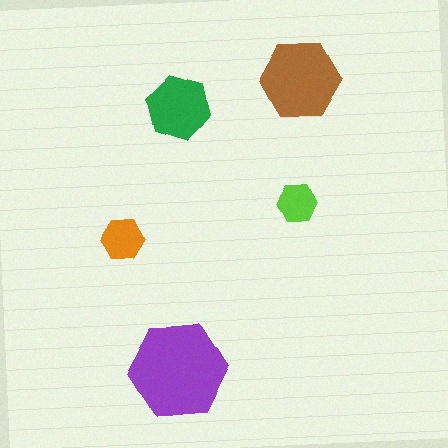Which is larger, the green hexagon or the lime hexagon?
The green one.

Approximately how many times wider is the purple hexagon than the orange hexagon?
About 2.5 times wider.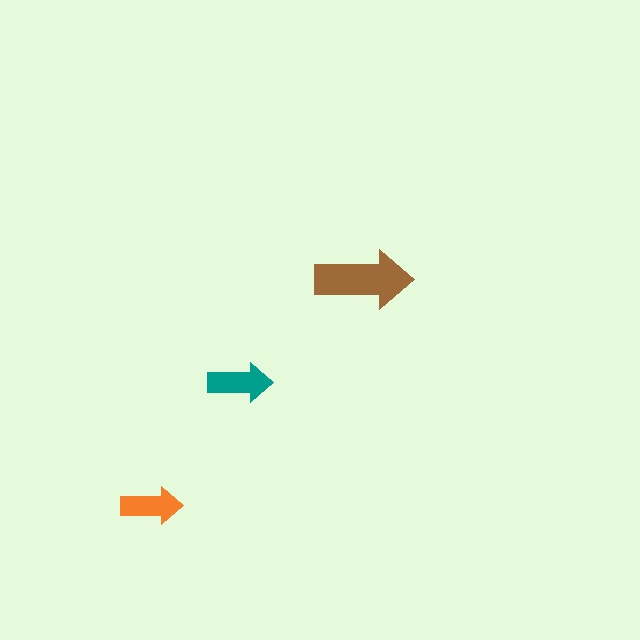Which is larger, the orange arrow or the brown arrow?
The brown one.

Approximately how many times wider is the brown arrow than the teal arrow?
About 1.5 times wider.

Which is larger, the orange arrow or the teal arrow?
The teal one.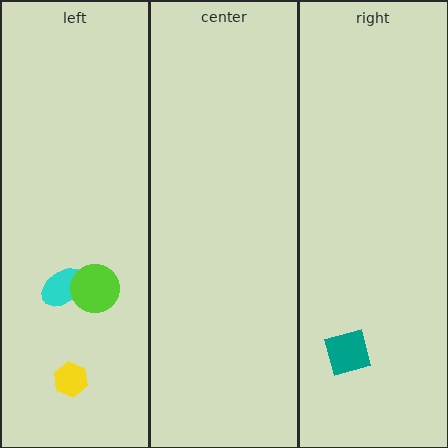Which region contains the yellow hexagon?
The left region.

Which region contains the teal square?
The right region.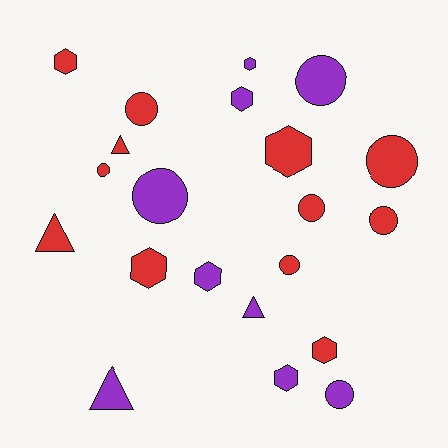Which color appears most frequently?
Red, with 12 objects.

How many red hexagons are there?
There are 4 red hexagons.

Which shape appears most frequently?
Circle, with 9 objects.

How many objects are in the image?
There are 21 objects.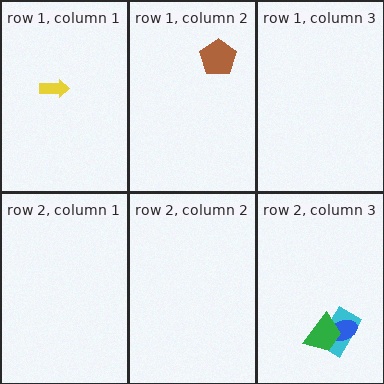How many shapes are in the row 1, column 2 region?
1.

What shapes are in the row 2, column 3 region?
The cyan rectangle, the blue ellipse, the green trapezoid.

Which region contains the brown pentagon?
The row 1, column 2 region.